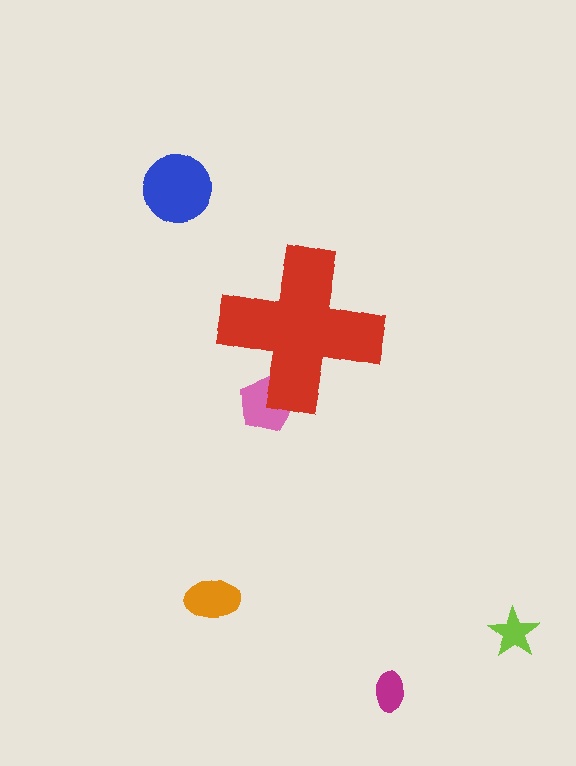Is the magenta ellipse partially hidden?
No, the magenta ellipse is fully visible.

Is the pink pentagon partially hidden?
Yes, the pink pentagon is partially hidden behind the red cross.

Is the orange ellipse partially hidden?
No, the orange ellipse is fully visible.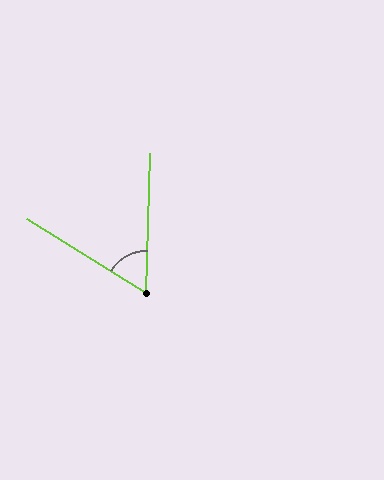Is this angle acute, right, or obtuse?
It is acute.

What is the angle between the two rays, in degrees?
Approximately 60 degrees.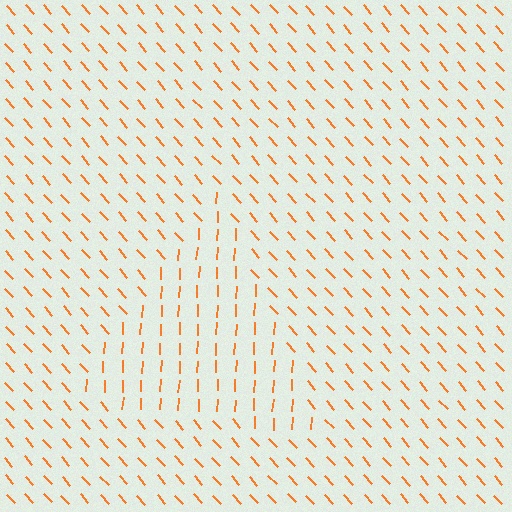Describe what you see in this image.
The image is filled with small orange line segments. A triangle region in the image has lines oriented differently from the surrounding lines, creating a visible texture boundary.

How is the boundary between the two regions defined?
The boundary is defined purely by a change in line orientation (approximately 45 degrees difference). All lines are the same color and thickness.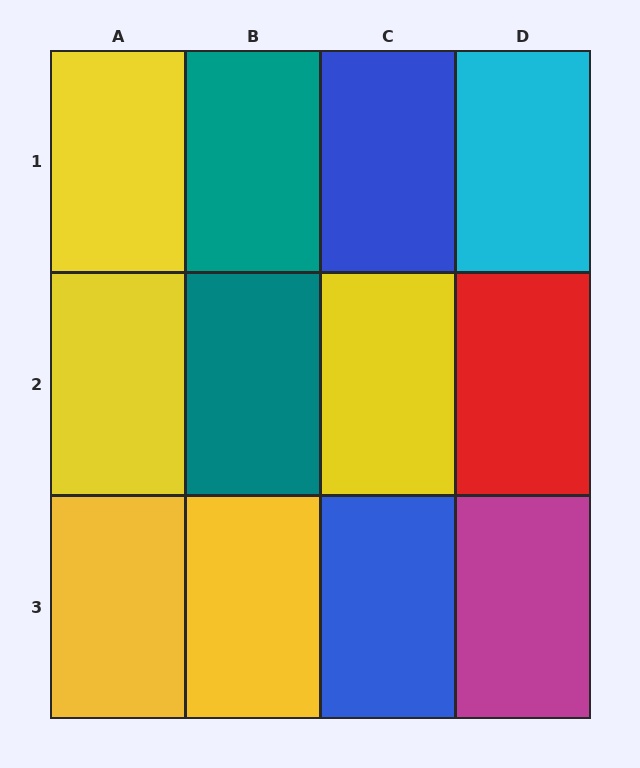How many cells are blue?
2 cells are blue.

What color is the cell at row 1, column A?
Yellow.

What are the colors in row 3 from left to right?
Yellow, yellow, blue, magenta.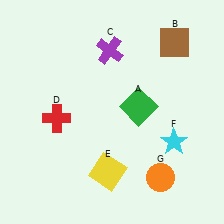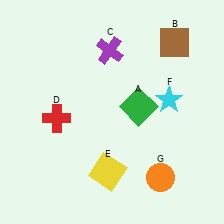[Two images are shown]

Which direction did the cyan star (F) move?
The cyan star (F) moved up.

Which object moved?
The cyan star (F) moved up.